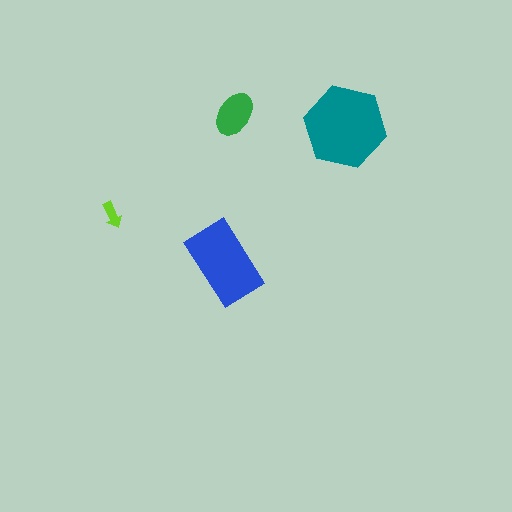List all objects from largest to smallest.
The teal hexagon, the blue rectangle, the green ellipse, the lime arrow.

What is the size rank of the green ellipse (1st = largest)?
3rd.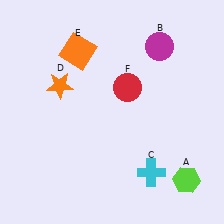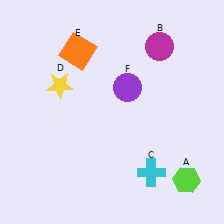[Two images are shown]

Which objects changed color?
D changed from orange to yellow. F changed from red to purple.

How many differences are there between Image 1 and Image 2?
There are 2 differences between the two images.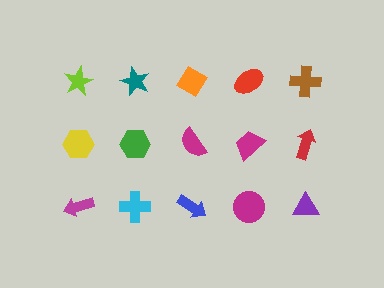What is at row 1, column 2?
A teal star.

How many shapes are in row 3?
5 shapes.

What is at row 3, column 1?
A magenta arrow.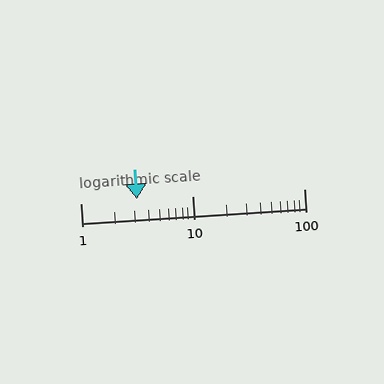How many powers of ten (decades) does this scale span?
The scale spans 2 decades, from 1 to 100.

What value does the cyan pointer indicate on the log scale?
The pointer indicates approximately 3.2.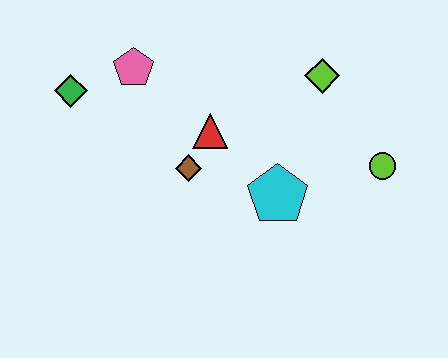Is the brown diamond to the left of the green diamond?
No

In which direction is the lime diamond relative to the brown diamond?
The lime diamond is to the right of the brown diamond.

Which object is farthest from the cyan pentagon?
The green diamond is farthest from the cyan pentagon.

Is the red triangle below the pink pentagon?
Yes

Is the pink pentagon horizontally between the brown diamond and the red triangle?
No